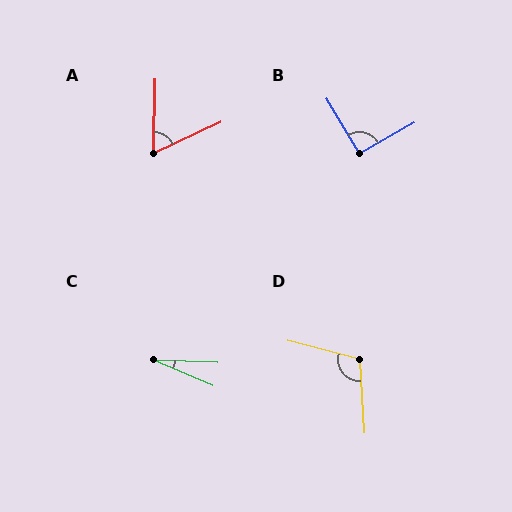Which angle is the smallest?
C, at approximately 21 degrees.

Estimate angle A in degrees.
Approximately 63 degrees.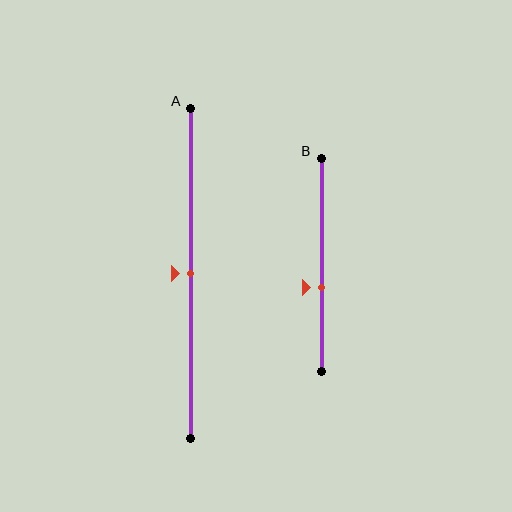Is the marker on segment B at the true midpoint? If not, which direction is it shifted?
No, the marker on segment B is shifted downward by about 11% of the segment length.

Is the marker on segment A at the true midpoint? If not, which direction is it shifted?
Yes, the marker on segment A is at the true midpoint.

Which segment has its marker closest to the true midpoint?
Segment A has its marker closest to the true midpoint.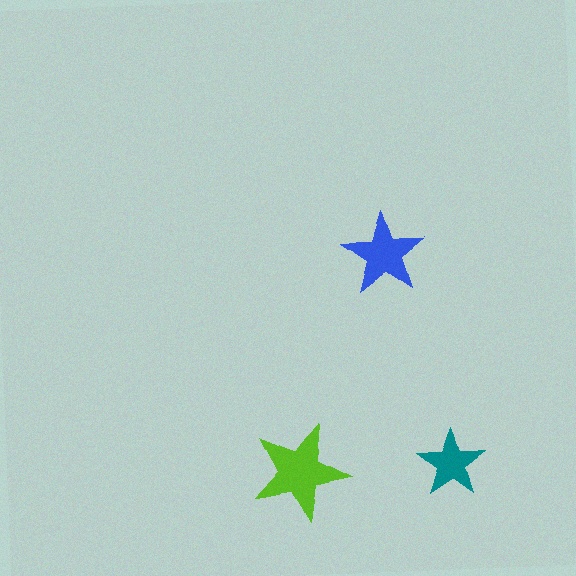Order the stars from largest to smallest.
the lime one, the blue one, the teal one.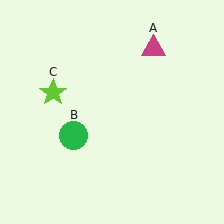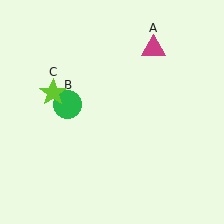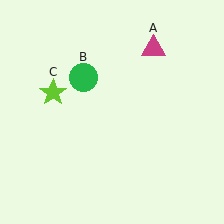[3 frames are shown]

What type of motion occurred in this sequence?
The green circle (object B) rotated clockwise around the center of the scene.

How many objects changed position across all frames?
1 object changed position: green circle (object B).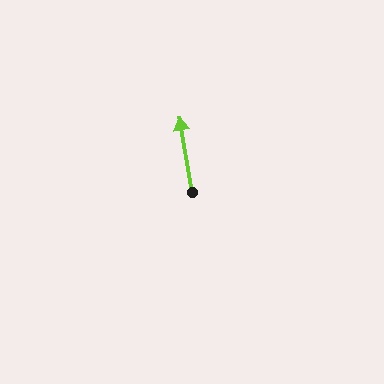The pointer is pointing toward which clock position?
Roughly 12 o'clock.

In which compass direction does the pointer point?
North.